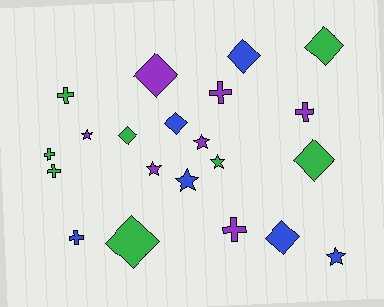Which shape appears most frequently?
Diamond, with 8 objects.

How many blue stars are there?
There are 2 blue stars.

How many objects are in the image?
There are 21 objects.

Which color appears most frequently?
Green, with 8 objects.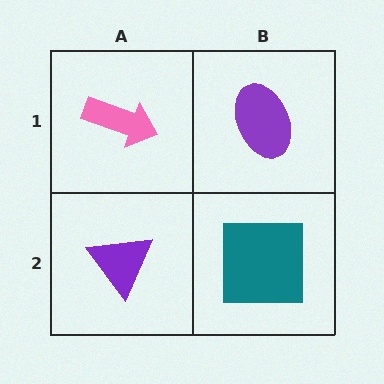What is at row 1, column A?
A pink arrow.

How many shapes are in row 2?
2 shapes.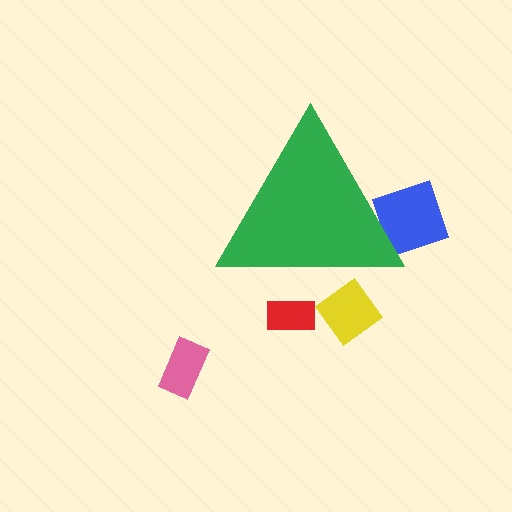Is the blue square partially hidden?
Yes, the blue square is partially hidden behind the green triangle.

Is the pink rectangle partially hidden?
No, the pink rectangle is fully visible.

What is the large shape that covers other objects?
A green triangle.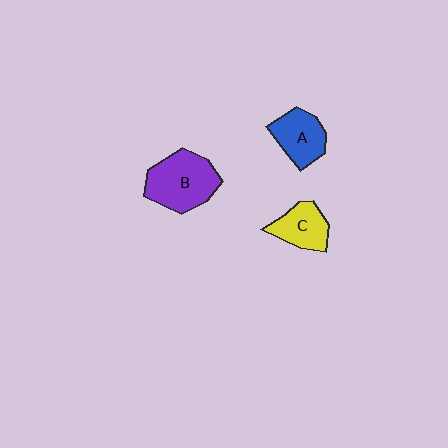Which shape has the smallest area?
Shape C (yellow).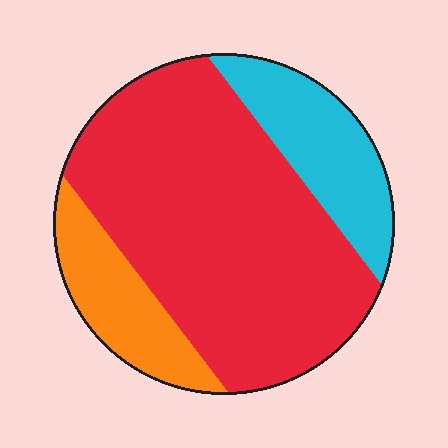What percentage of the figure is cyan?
Cyan covers roughly 20% of the figure.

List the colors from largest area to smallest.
From largest to smallest: red, cyan, orange.